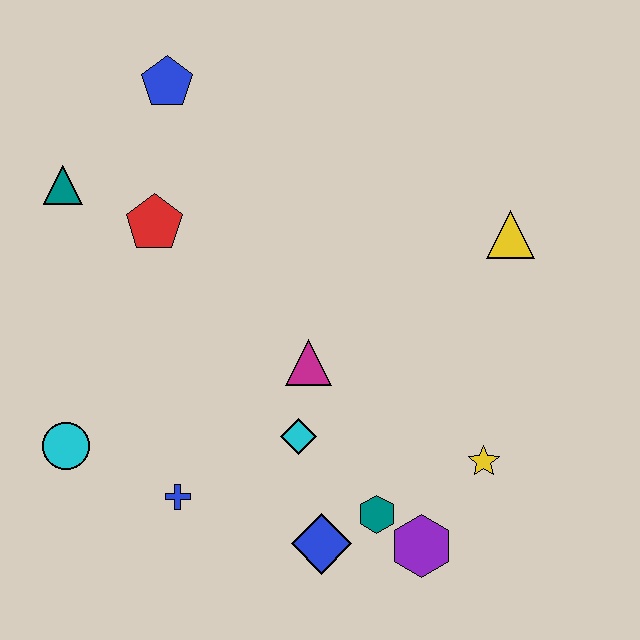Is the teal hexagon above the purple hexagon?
Yes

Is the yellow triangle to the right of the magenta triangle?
Yes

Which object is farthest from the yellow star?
The teal triangle is farthest from the yellow star.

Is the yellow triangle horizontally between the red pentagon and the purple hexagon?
No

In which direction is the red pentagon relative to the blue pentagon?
The red pentagon is below the blue pentagon.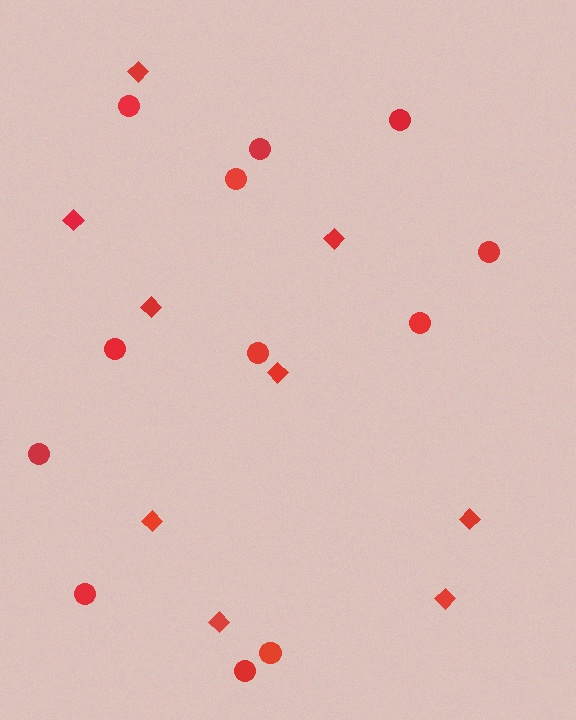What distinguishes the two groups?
There are 2 groups: one group of circles (12) and one group of diamonds (9).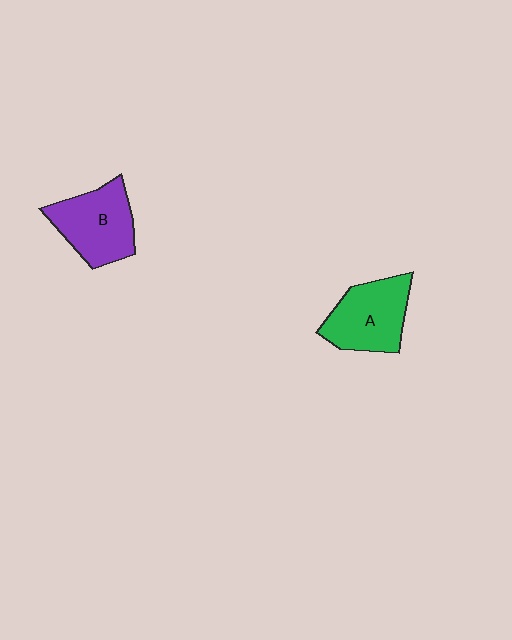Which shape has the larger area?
Shape B (purple).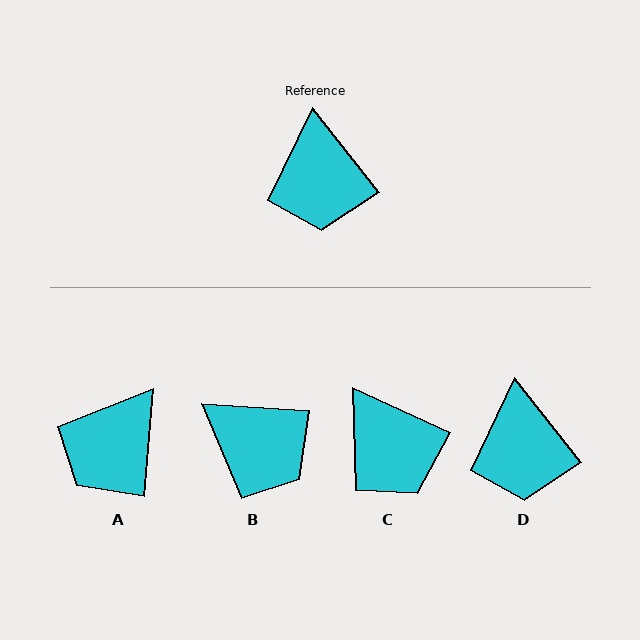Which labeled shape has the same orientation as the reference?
D.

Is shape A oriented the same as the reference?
No, it is off by about 43 degrees.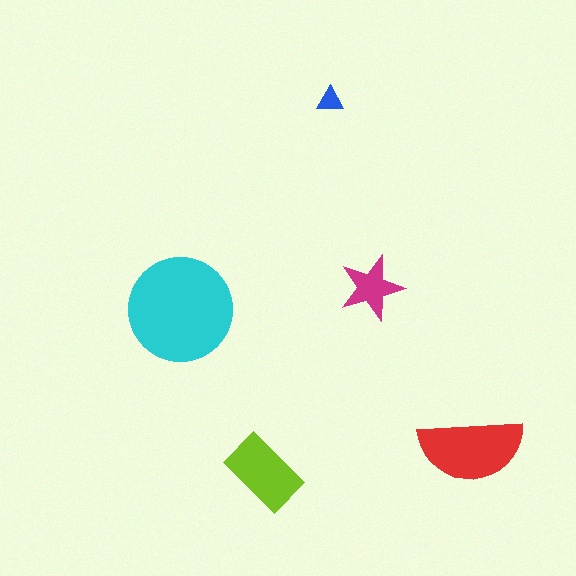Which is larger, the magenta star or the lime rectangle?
The lime rectangle.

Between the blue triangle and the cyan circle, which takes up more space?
The cyan circle.